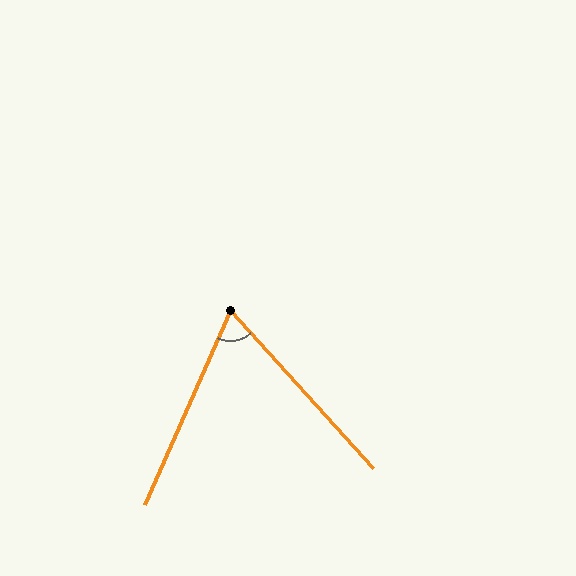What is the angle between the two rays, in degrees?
Approximately 66 degrees.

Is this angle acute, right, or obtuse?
It is acute.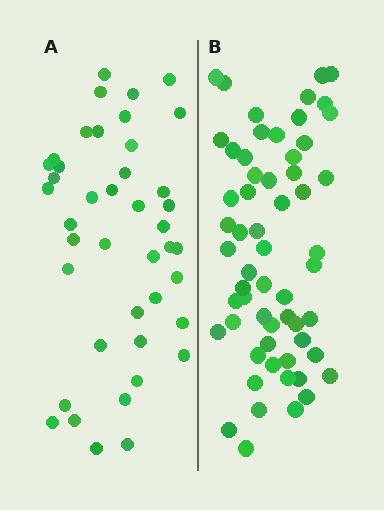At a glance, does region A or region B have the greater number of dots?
Region B (the right region) has more dots.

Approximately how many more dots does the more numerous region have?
Region B has approximately 15 more dots than region A.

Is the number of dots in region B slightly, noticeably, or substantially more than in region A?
Region B has noticeably more, but not dramatically so. The ratio is roughly 1.4 to 1.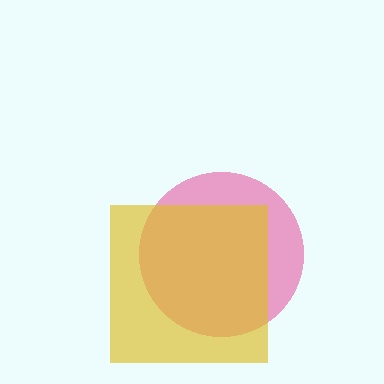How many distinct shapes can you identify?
There are 2 distinct shapes: a pink circle, a yellow square.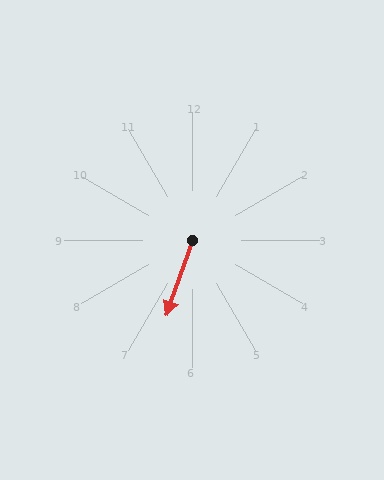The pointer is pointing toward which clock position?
Roughly 7 o'clock.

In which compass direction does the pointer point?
South.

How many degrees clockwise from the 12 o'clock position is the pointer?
Approximately 199 degrees.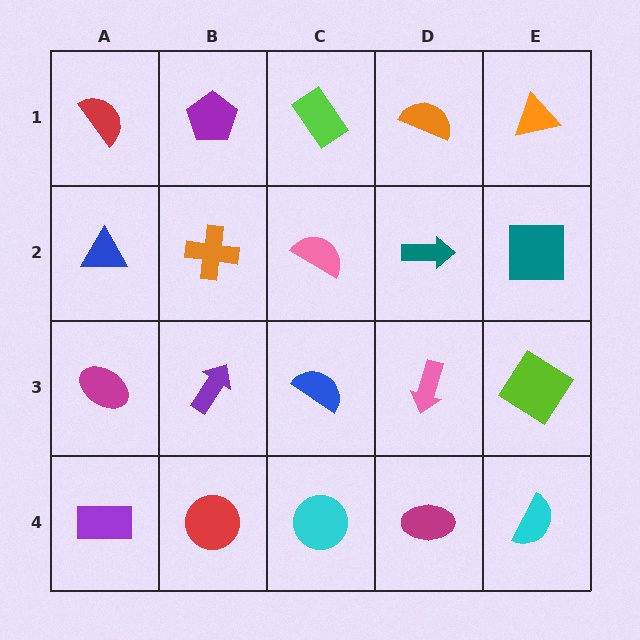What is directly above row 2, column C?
A lime rectangle.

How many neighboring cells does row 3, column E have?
3.